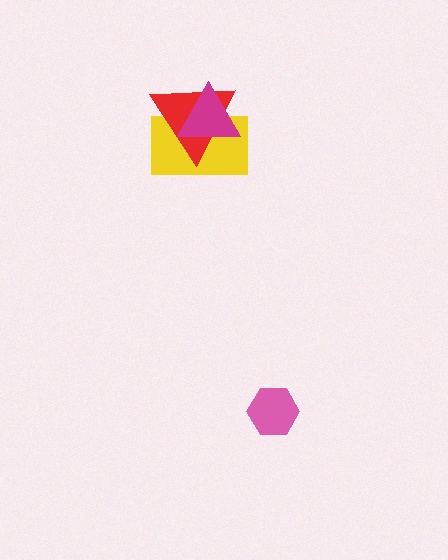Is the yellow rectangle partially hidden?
Yes, it is partially covered by another shape.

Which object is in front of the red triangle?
The magenta triangle is in front of the red triangle.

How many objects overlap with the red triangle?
2 objects overlap with the red triangle.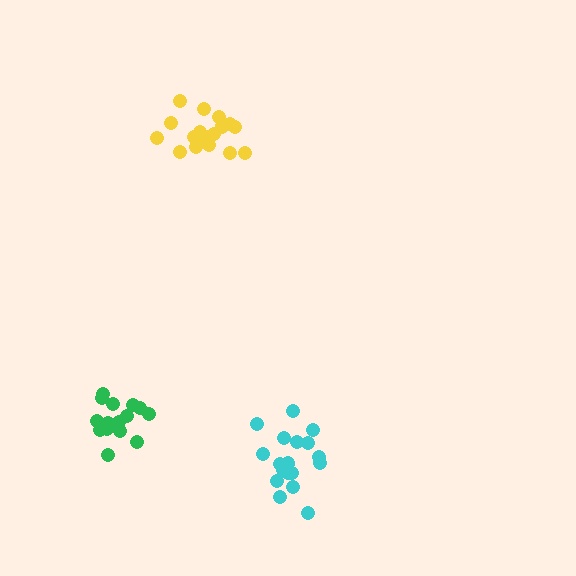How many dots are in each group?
Group 1: 18 dots, Group 2: 15 dots, Group 3: 18 dots (51 total).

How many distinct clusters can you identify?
There are 3 distinct clusters.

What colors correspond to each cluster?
The clusters are colored: yellow, green, cyan.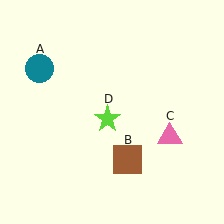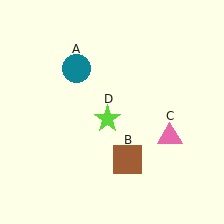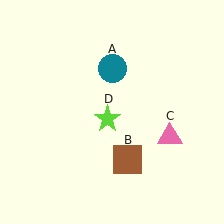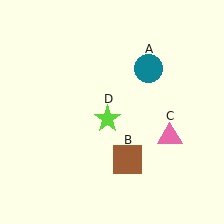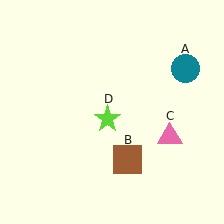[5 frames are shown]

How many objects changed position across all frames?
1 object changed position: teal circle (object A).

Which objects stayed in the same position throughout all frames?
Brown square (object B) and pink triangle (object C) and lime star (object D) remained stationary.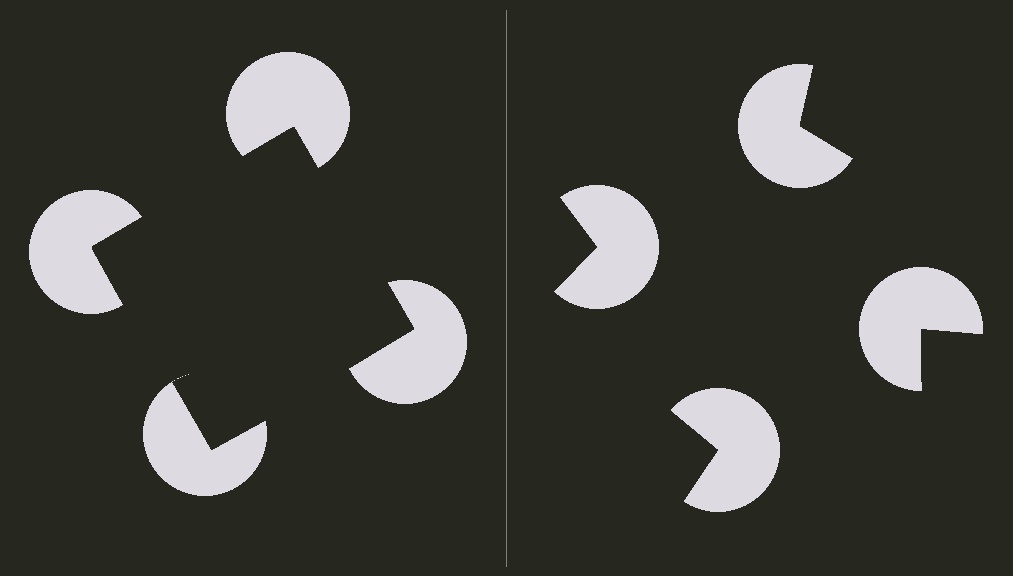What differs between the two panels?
The pac-man discs are positioned identically on both sides; only the wedge orientations differ. On the left they align to a square; on the right they are misaligned.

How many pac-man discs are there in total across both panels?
8 — 4 on each side.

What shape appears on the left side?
An illusory square.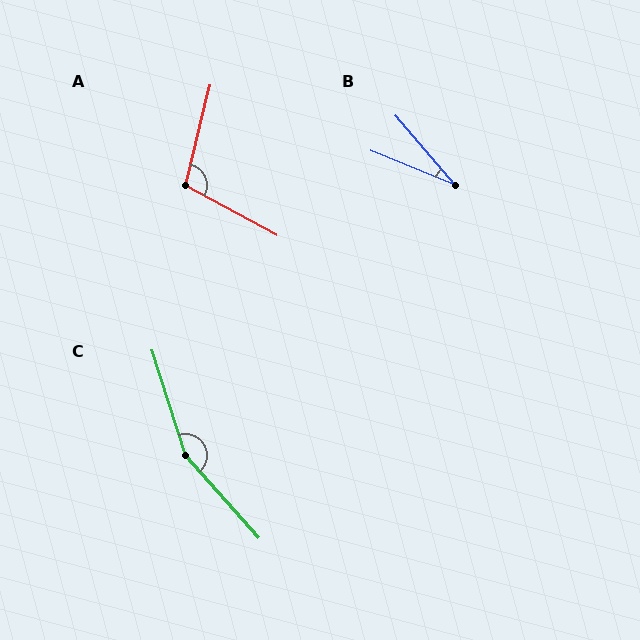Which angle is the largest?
C, at approximately 156 degrees.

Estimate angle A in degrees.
Approximately 105 degrees.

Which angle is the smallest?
B, at approximately 27 degrees.